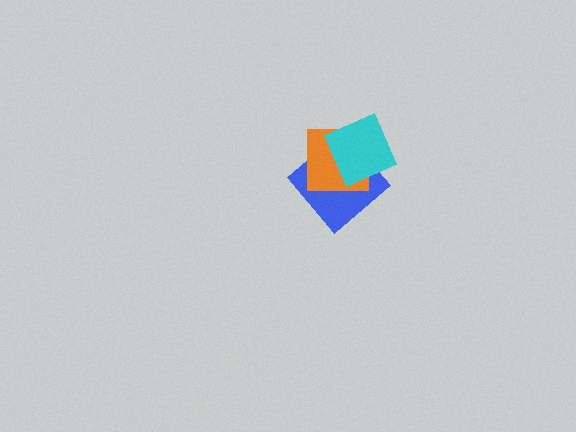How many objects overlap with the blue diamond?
2 objects overlap with the blue diamond.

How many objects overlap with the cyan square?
2 objects overlap with the cyan square.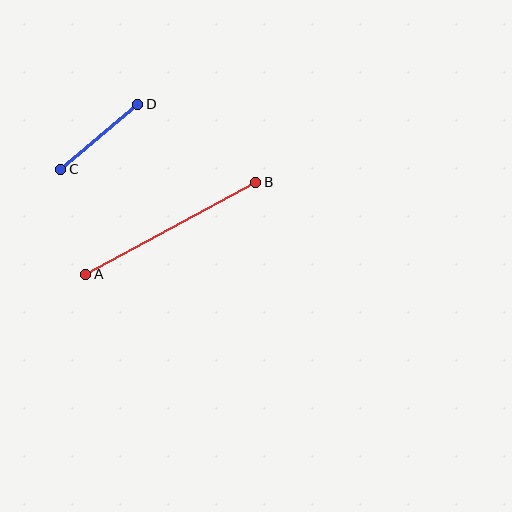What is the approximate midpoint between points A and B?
The midpoint is at approximately (171, 228) pixels.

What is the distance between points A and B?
The distance is approximately 194 pixels.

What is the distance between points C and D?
The distance is approximately 101 pixels.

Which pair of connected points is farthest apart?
Points A and B are farthest apart.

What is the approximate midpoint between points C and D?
The midpoint is at approximately (99, 137) pixels.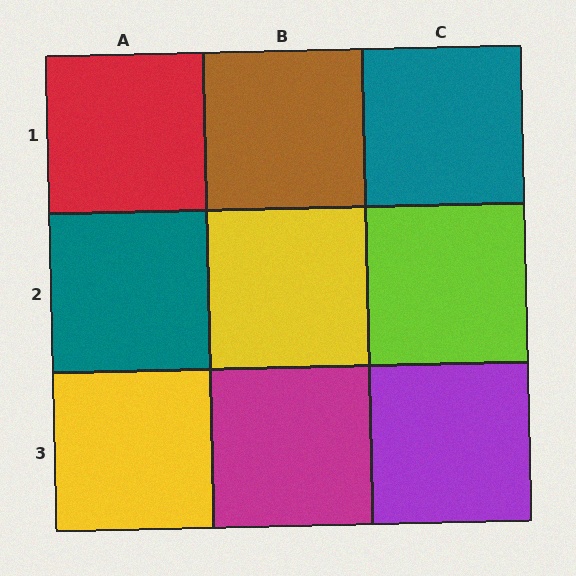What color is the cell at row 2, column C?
Lime.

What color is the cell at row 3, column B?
Magenta.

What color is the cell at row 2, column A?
Teal.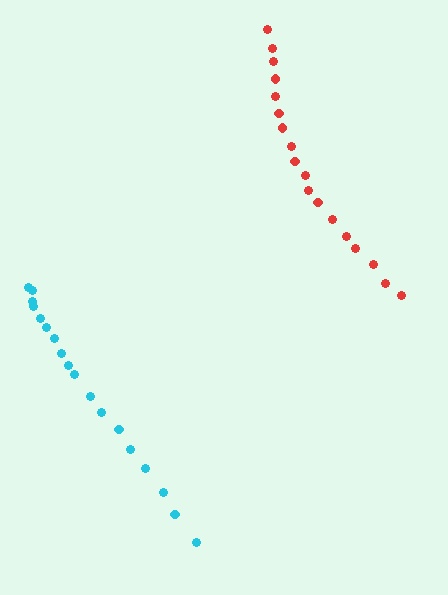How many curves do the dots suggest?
There are 2 distinct paths.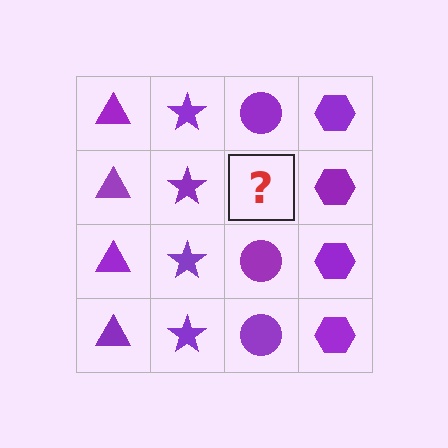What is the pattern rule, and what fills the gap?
The rule is that each column has a consistent shape. The gap should be filled with a purple circle.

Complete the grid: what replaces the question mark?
The question mark should be replaced with a purple circle.